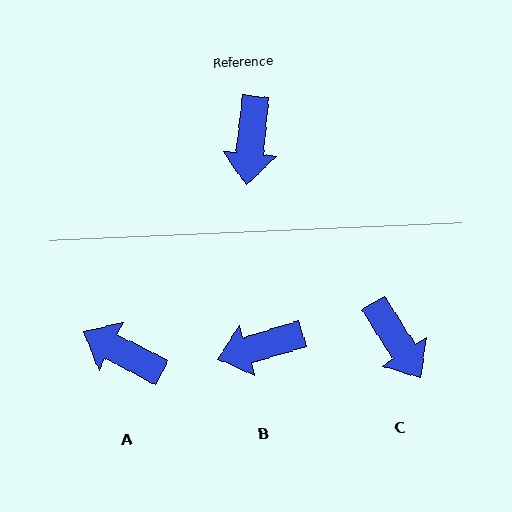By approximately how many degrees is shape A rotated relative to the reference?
Approximately 112 degrees clockwise.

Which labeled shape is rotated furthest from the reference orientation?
A, about 112 degrees away.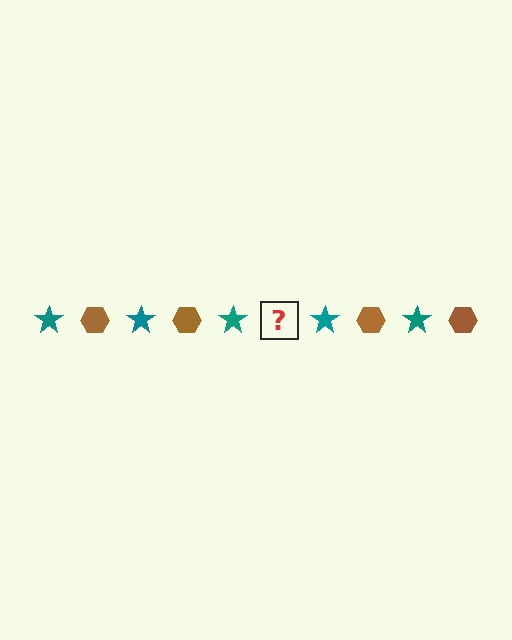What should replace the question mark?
The question mark should be replaced with a brown hexagon.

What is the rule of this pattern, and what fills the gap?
The rule is that the pattern alternates between teal star and brown hexagon. The gap should be filled with a brown hexagon.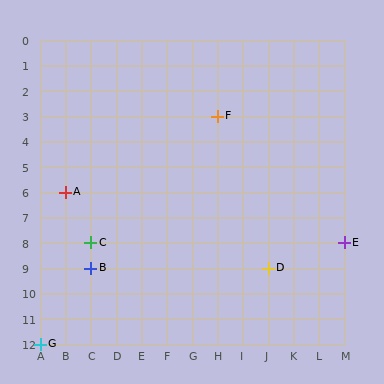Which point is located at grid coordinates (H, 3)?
Point F is at (H, 3).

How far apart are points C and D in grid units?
Points C and D are 7 columns and 1 row apart (about 7.1 grid units diagonally).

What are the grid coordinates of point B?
Point B is at grid coordinates (C, 9).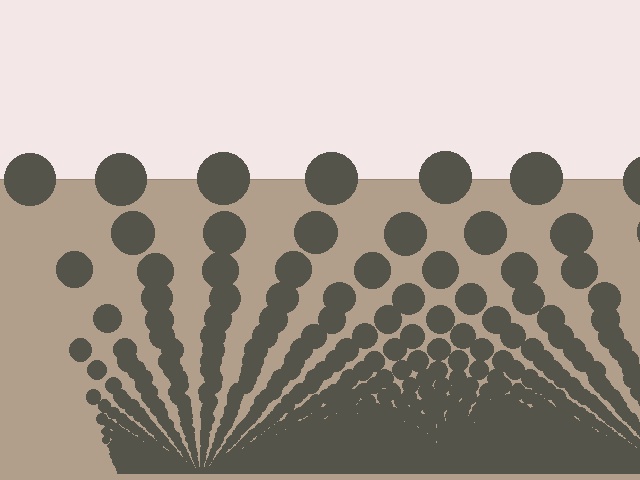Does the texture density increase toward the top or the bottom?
Density increases toward the bottom.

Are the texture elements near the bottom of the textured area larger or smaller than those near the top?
Smaller. The gradient is inverted — elements near the bottom are smaller and denser.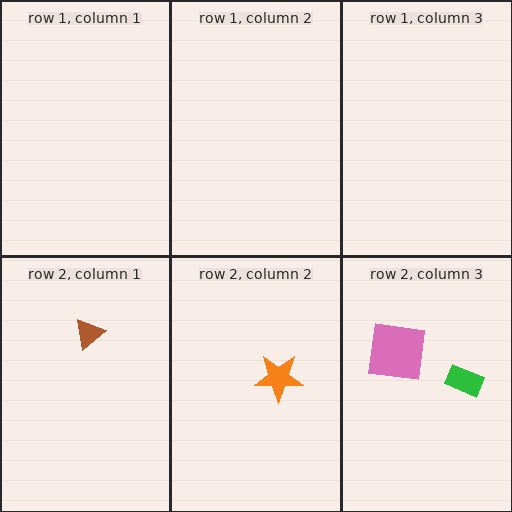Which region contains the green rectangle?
The row 2, column 3 region.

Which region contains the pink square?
The row 2, column 3 region.